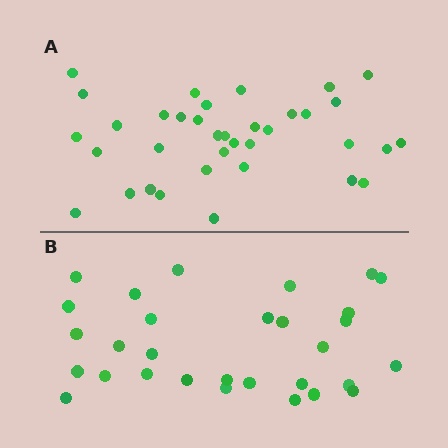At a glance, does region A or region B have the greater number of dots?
Region A (the top region) has more dots.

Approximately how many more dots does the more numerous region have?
Region A has about 6 more dots than region B.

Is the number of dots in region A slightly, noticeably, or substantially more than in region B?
Region A has only slightly more — the two regions are fairly close. The ratio is roughly 1.2 to 1.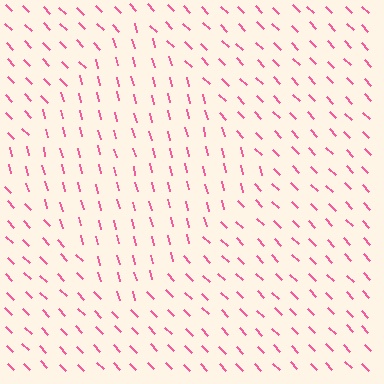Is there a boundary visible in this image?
Yes, there is a texture boundary formed by a change in line orientation.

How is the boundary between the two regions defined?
The boundary is defined purely by a change in line orientation (approximately 31 degrees difference). All lines are the same color and thickness.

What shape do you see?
I see a diamond.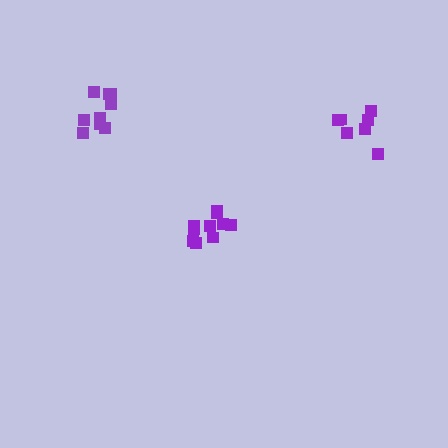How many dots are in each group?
Group 1: 10 dots, Group 2: 9 dots, Group 3: 7 dots (26 total).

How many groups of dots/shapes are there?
There are 3 groups.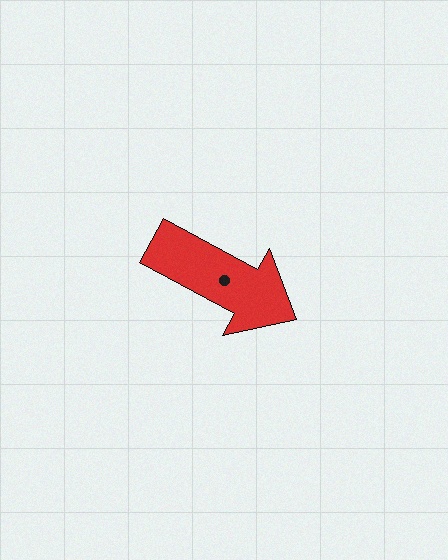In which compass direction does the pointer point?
Southeast.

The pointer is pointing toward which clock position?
Roughly 4 o'clock.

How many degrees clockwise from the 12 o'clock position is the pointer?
Approximately 118 degrees.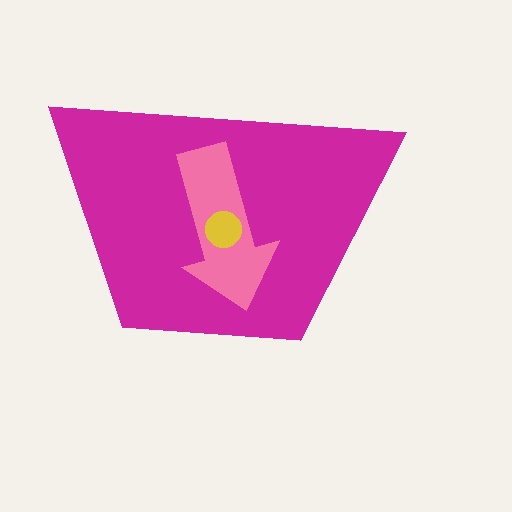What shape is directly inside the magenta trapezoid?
The pink arrow.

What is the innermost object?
The yellow circle.